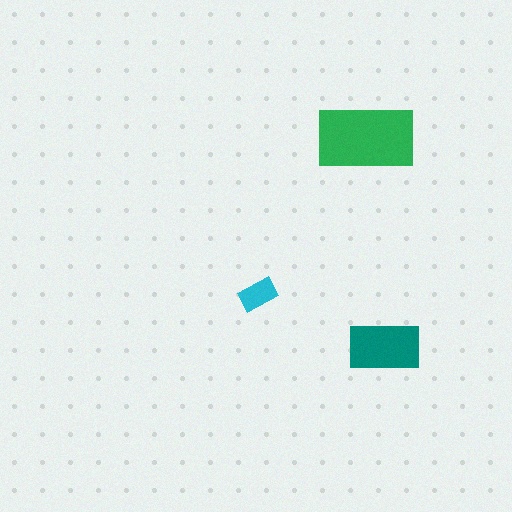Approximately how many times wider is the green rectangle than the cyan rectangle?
About 2.5 times wider.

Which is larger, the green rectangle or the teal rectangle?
The green one.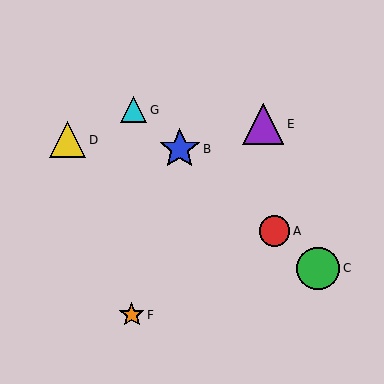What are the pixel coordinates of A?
Object A is at (275, 231).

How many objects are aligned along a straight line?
4 objects (A, B, C, G) are aligned along a straight line.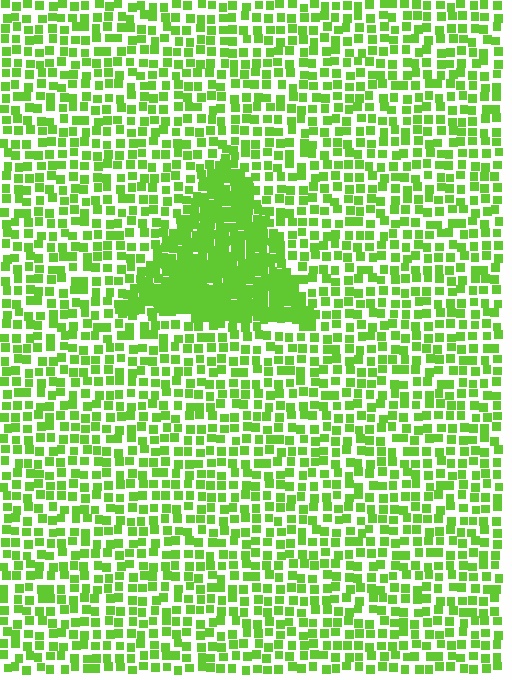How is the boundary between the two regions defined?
The boundary is defined by a change in element density (approximately 2.2x ratio). All elements are the same color, size, and shape.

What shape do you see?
I see a triangle.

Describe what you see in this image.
The image contains small lime elements arranged at two different densities. A triangle-shaped region is visible where the elements are more densely packed than the surrounding area.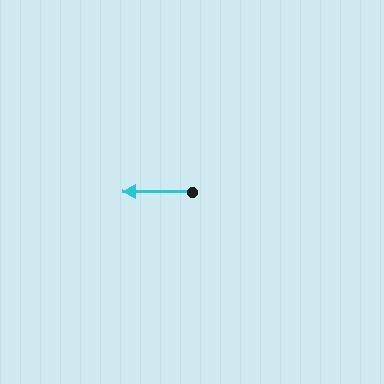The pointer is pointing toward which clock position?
Roughly 9 o'clock.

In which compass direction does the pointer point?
West.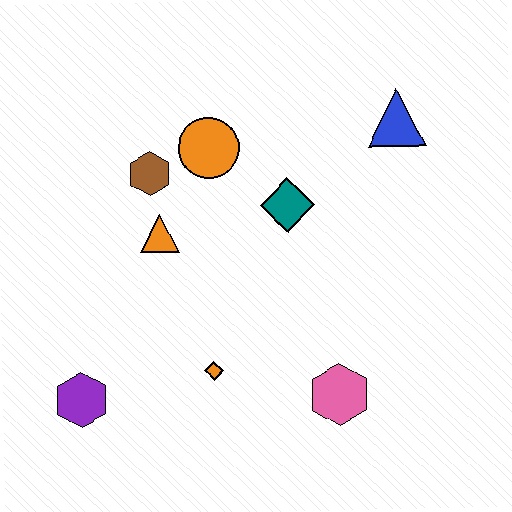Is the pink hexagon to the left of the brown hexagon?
No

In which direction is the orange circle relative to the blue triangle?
The orange circle is to the left of the blue triangle.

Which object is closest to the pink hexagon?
The orange diamond is closest to the pink hexagon.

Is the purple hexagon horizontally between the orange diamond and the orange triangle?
No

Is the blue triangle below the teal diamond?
No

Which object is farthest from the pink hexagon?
The brown hexagon is farthest from the pink hexagon.